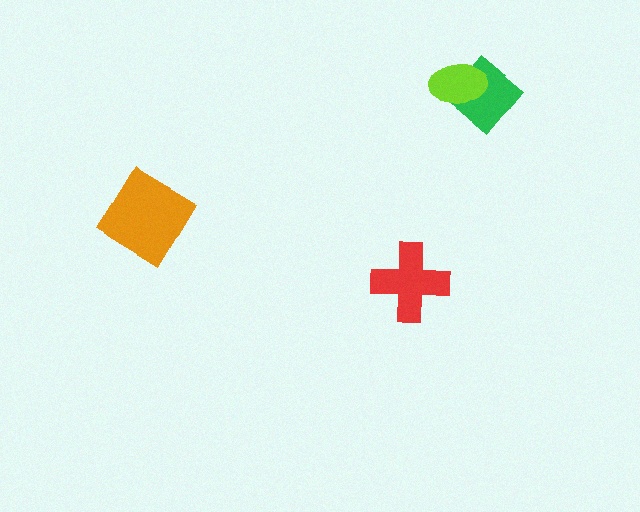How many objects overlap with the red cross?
0 objects overlap with the red cross.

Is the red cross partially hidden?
No, no other shape covers it.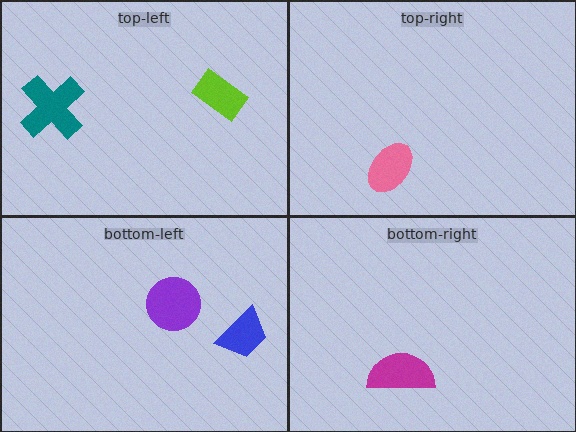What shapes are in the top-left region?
The teal cross, the lime rectangle.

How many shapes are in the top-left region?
2.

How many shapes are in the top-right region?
1.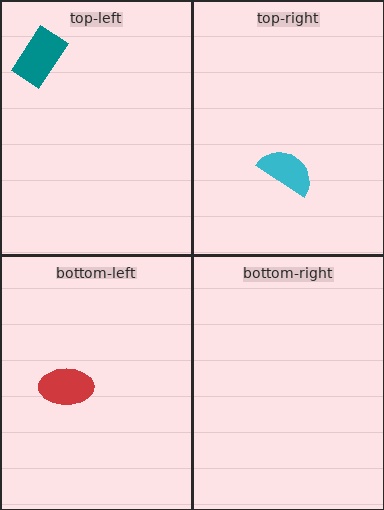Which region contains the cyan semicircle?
The top-right region.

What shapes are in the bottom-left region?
The red ellipse.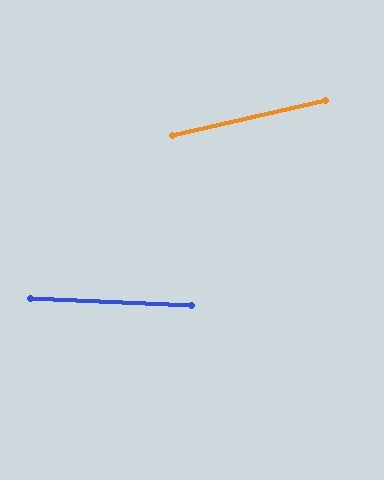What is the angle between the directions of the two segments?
Approximately 15 degrees.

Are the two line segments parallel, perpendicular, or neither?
Neither parallel nor perpendicular — they differ by about 15°.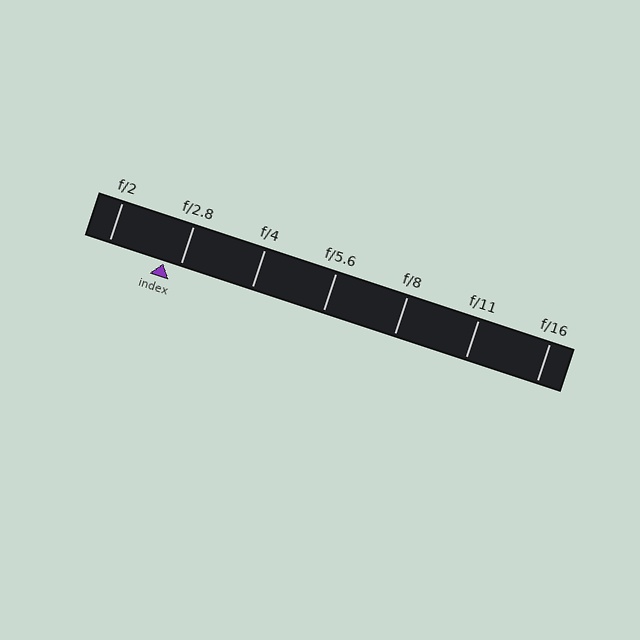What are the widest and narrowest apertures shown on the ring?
The widest aperture shown is f/2 and the narrowest is f/16.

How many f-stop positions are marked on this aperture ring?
There are 7 f-stop positions marked.